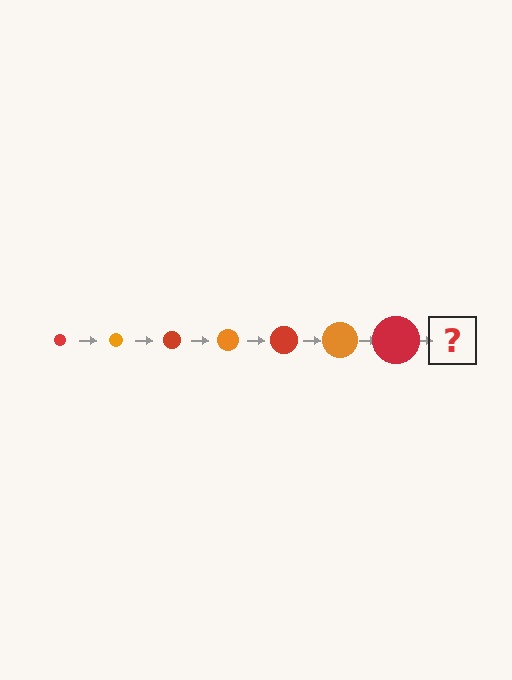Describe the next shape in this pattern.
It should be an orange circle, larger than the previous one.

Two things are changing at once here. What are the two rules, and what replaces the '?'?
The two rules are that the circle grows larger each step and the color cycles through red and orange. The '?' should be an orange circle, larger than the previous one.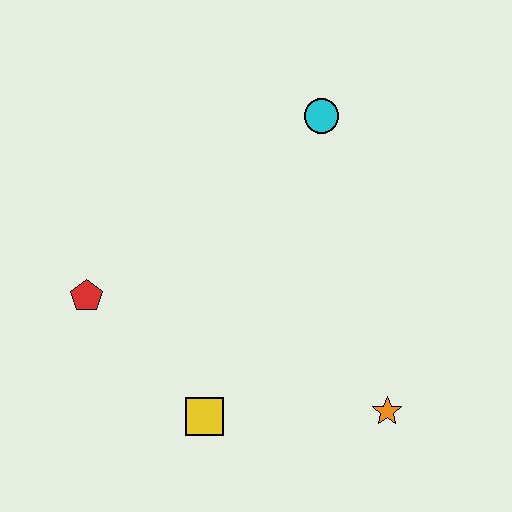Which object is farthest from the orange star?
The red pentagon is farthest from the orange star.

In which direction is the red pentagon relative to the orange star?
The red pentagon is to the left of the orange star.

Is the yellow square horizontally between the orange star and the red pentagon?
Yes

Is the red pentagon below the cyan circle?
Yes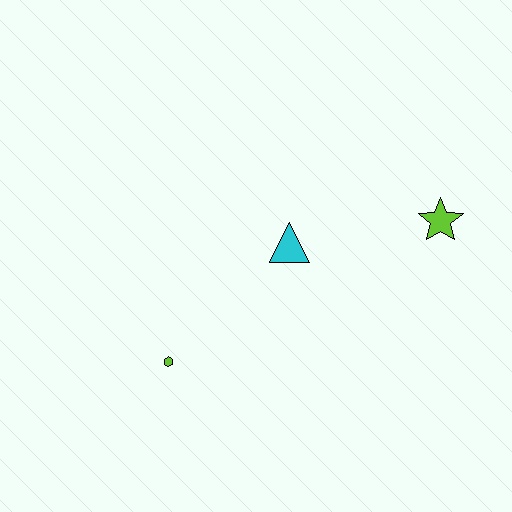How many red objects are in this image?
There are no red objects.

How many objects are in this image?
There are 3 objects.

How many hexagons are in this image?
There is 1 hexagon.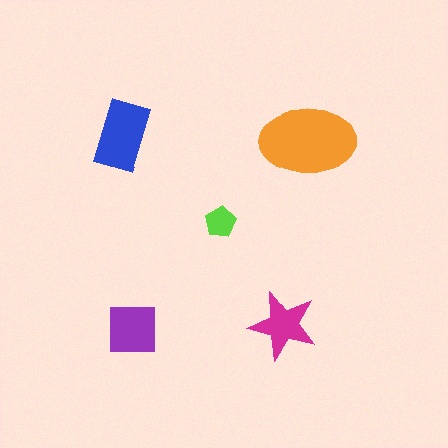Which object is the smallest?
The lime pentagon.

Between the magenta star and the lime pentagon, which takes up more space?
The magenta star.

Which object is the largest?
The orange ellipse.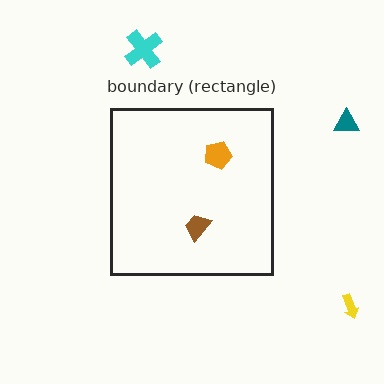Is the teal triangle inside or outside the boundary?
Outside.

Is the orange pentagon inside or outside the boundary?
Inside.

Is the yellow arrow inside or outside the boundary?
Outside.